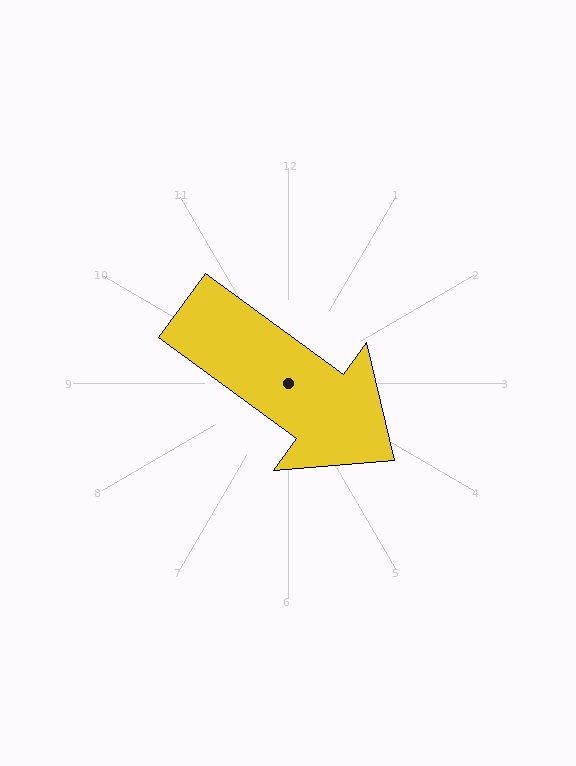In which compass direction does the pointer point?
Southeast.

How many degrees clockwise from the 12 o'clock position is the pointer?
Approximately 126 degrees.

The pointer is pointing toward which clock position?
Roughly 4 o'clock.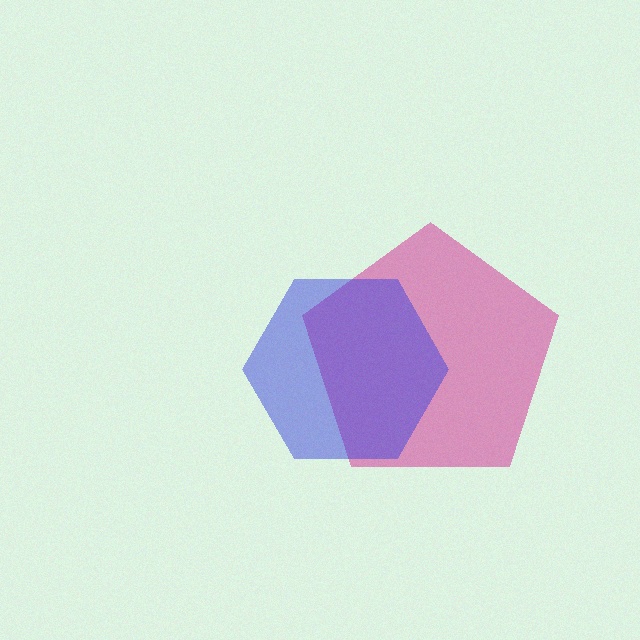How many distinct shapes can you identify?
There are 2 distinct shapes: a magenta pentagon, a blue hexagon.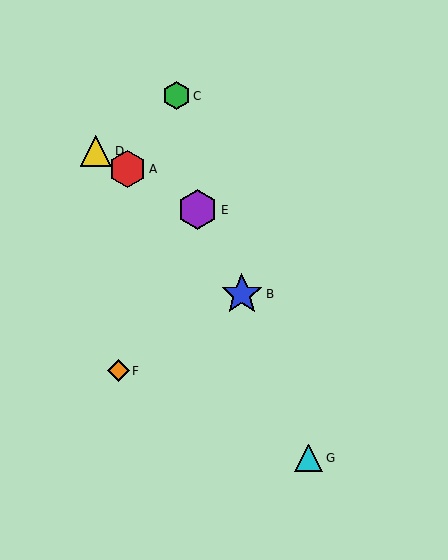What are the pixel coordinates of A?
Object A is at (127, 169).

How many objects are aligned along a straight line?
3 objects (A, D, E) are aligned along a straight line.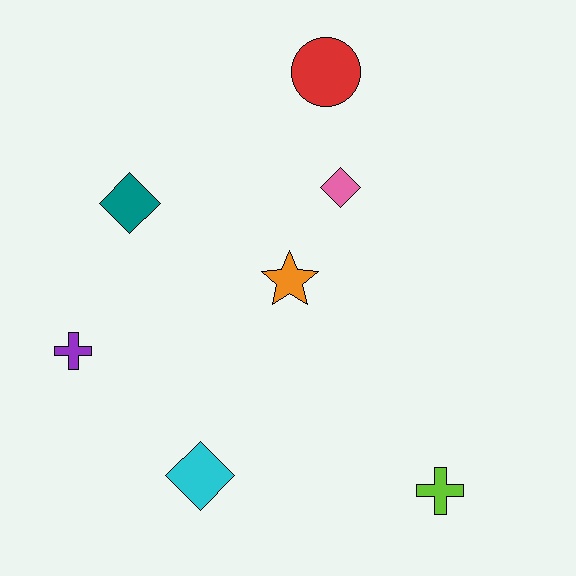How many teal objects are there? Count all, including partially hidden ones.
There is 1 teal object.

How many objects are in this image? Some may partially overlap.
There are 7 objects.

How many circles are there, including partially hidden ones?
There is 1 circle.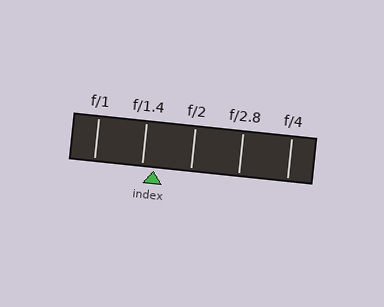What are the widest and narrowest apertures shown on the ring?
The widest aperture shown is f/1 and the narrowest is f/4.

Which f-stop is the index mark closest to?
The index mark is closest to f/1.4.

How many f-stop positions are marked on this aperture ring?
There are 5 f-stop positions marked.